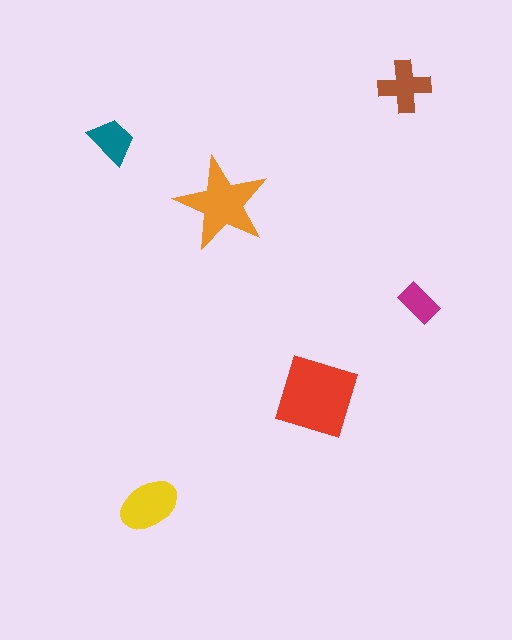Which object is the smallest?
The magenta rectangle.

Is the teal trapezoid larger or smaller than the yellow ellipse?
Smaller.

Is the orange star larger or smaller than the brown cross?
Larger.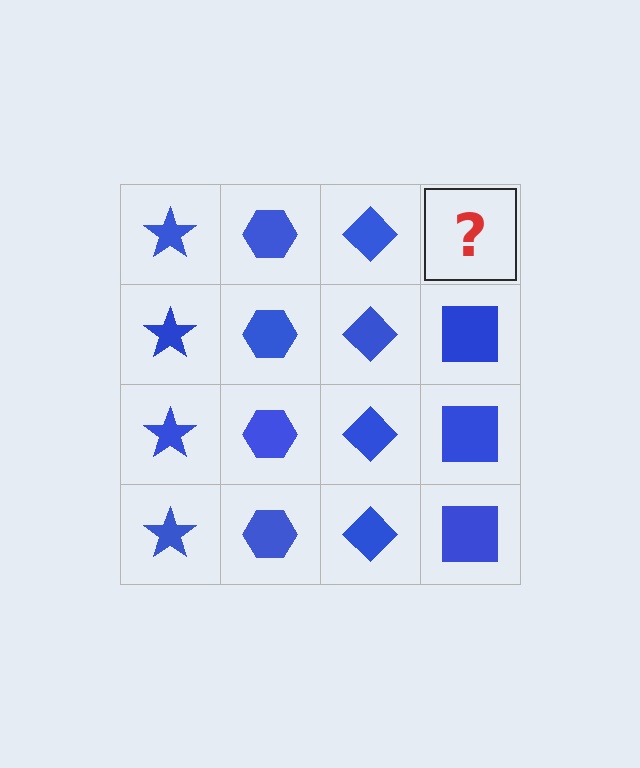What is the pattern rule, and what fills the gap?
The rule is that each column has a consistent shape. The gap should be filled with a blue square.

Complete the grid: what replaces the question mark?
The question mark should be replaced with a blue square.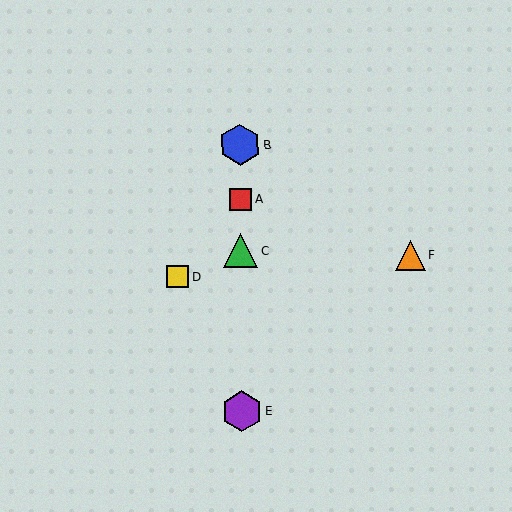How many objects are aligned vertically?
4 objects (A, B, C, E) are aligned vertically.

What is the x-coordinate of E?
Object E is at x≈241.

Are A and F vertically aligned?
No, A is at x≈240 and F is at x≈410.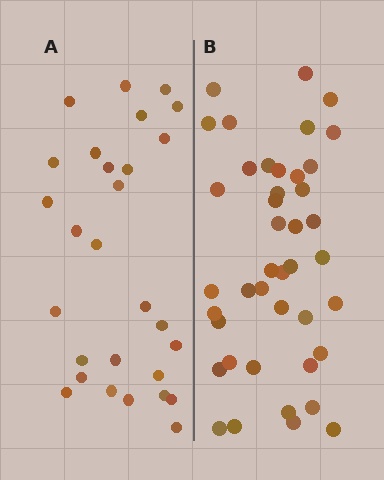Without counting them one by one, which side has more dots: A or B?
Region B (the right region) has more dots.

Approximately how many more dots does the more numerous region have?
Region B has approximately 15 more dots than region A.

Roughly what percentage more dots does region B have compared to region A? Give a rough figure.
About 50% more.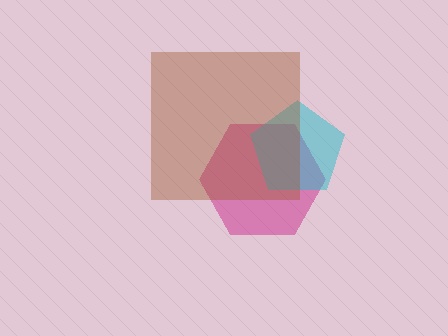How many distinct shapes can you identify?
There are 3 distinct shapes: a magenta hexagon, a cyan pentagon, a brown square.